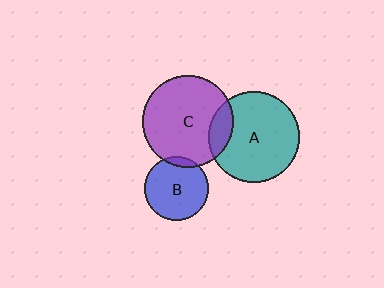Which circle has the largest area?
Circle A (teal).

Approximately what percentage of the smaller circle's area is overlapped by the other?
Approximately 5%.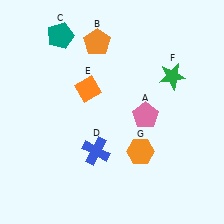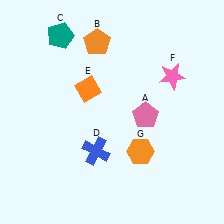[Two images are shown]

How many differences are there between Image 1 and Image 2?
There is 1 difference between the two images.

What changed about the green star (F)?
In Image 1, F is green. In Image 2, it changed to pink.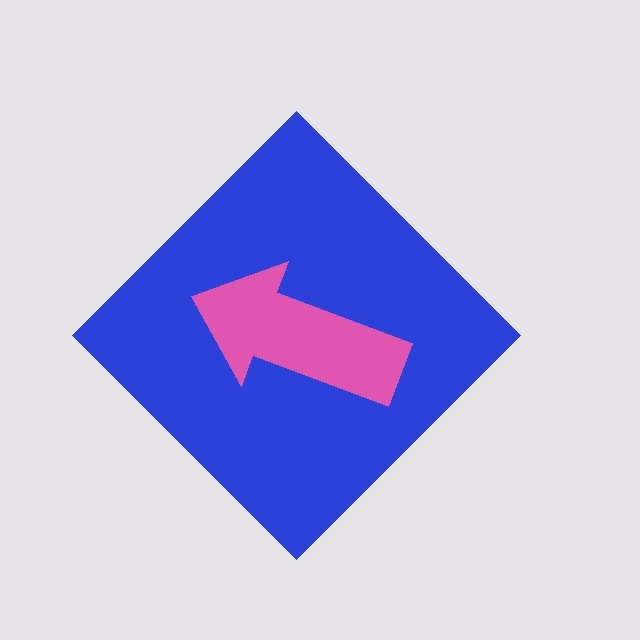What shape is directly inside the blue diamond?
The pink arrow.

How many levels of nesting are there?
2.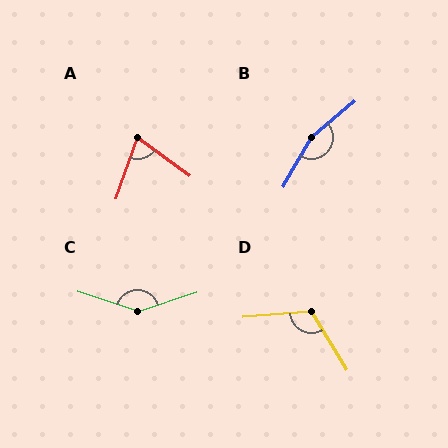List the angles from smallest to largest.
A (72°), D (117°), C (144°), B (161°).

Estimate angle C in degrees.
Approximately 144 degrees.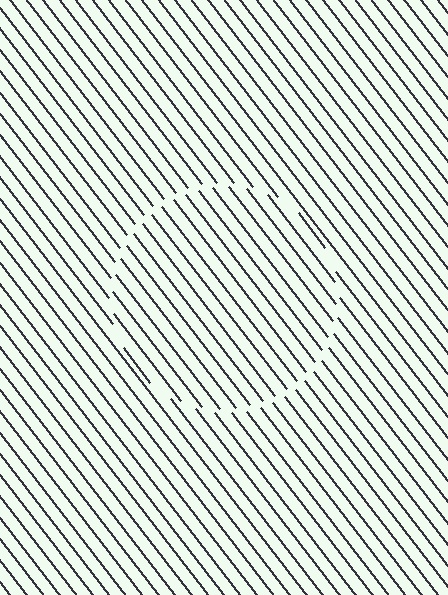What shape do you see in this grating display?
An illusory circle. The interior of the shape contains the same grating, shifted by half a period — the contour is defined by the phase discontinuity where line-ends from the inner and outer gratings abut.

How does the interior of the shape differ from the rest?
The interior of the shape contains the same grating, shifted by half a period — the contour is defined by the phase discontinuity where line-ends from the inner and outer gratings abut.